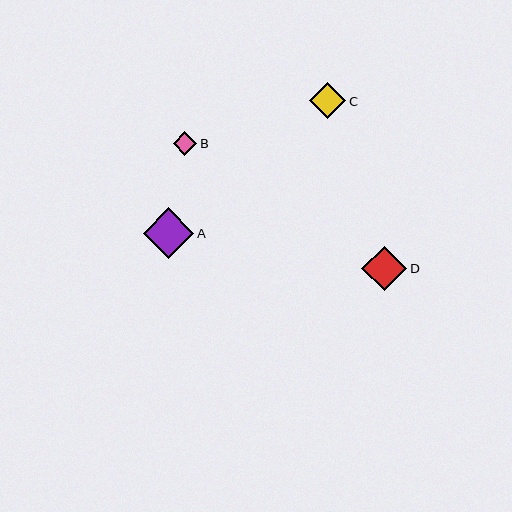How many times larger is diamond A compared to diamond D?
Diamond A is approximately 1.1 times the size of diamond D.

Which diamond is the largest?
Diamond A is the largest with a size of approximately 51 pixels.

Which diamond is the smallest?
Diamond B is the smallest with a size of approximately 24 pixels.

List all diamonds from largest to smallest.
From largest to smallest: A, D, C, B.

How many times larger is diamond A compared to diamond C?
Diamond A is approximately 1.4 times the size of diamond C.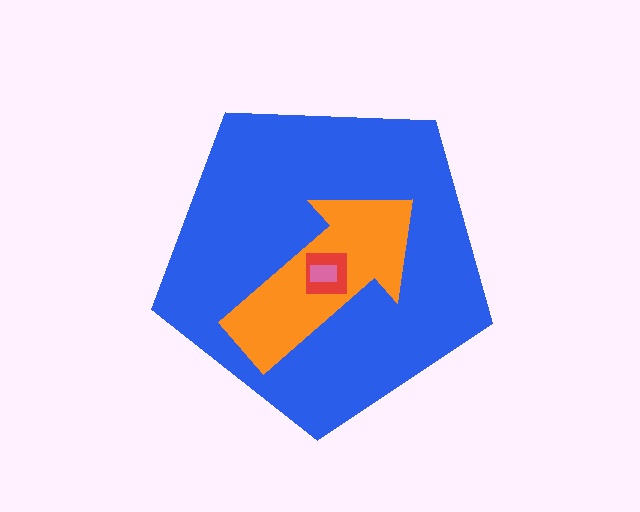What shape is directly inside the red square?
The pink rectangle.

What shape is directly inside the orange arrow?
The red square.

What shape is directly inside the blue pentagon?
The orange arrow.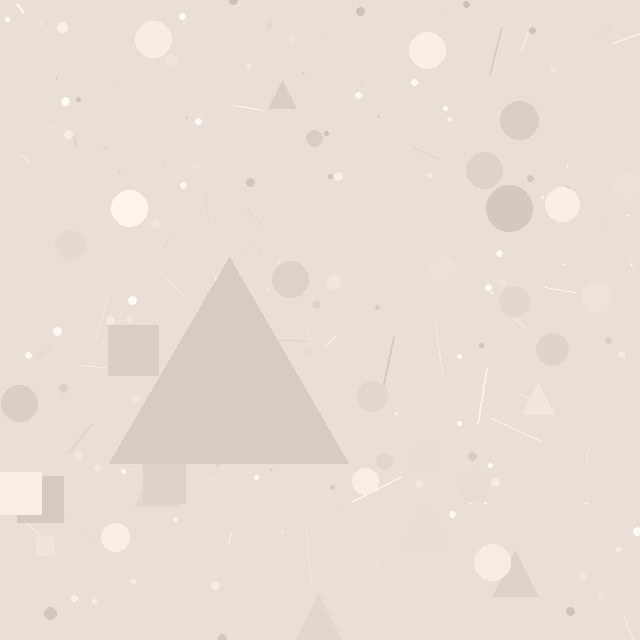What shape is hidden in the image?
A triangle is hidden in the image.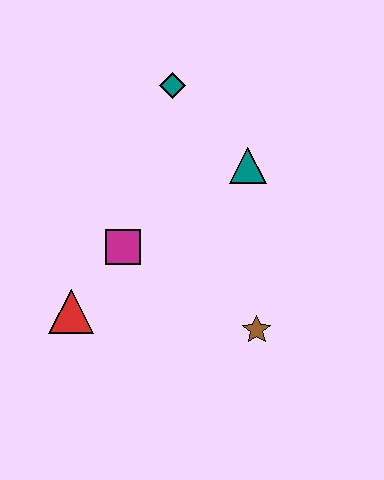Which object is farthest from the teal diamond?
The brown star is farthest from the teal diamond.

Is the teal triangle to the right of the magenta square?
Yes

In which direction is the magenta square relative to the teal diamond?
The magenta square is below the teal diamond.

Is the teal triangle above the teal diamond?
No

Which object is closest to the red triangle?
The magenta square is closest to the red triangle.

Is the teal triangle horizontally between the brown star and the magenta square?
Yes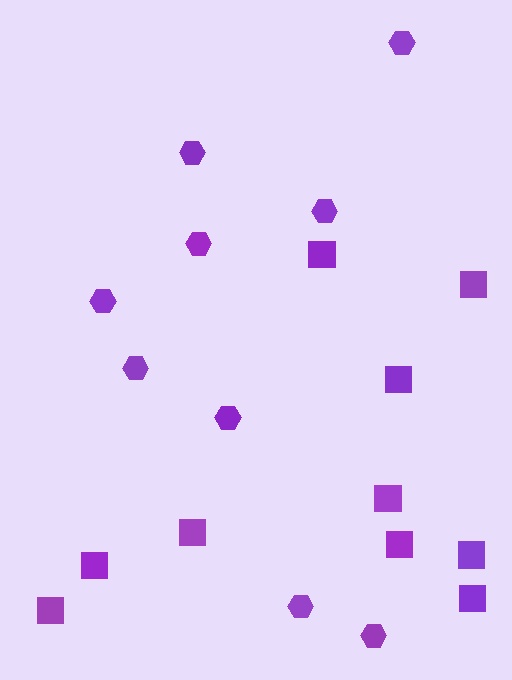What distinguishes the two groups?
There are 2 groups: one group of hexagons (9) and one group of squares (10).